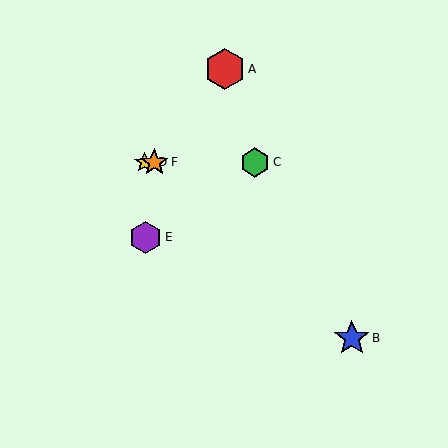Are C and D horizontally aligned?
Yes, both are at y≈162.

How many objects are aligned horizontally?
3 objects (C, D, F) are aligned horizontally.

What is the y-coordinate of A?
Object A is at y≈69.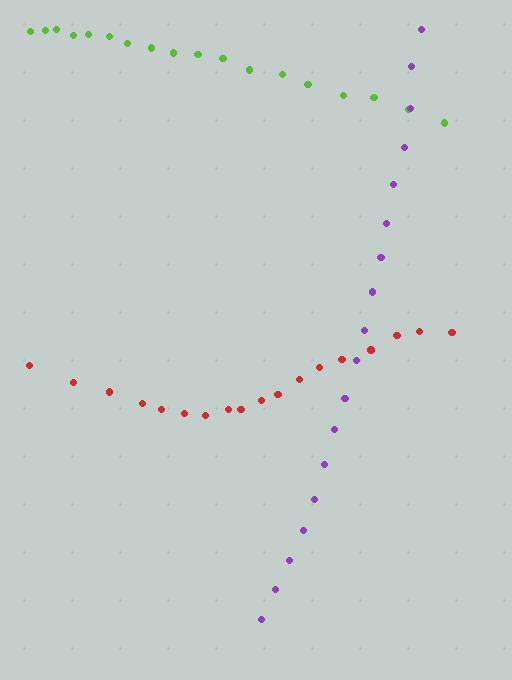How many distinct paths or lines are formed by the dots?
There are 3 distinct paths.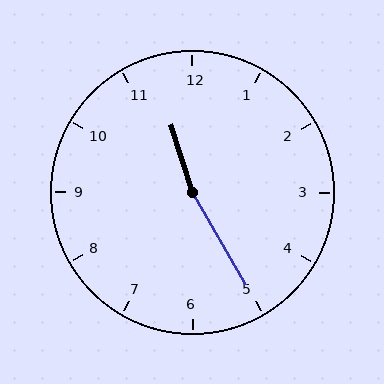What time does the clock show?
11:25.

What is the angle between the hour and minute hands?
Approximately 168 degrees.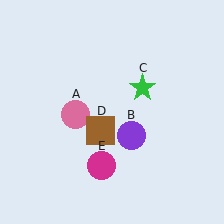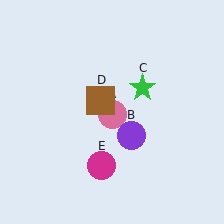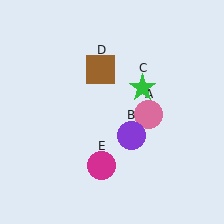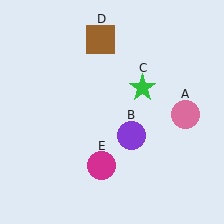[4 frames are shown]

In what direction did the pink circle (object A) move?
The pink circle (object A) moved right.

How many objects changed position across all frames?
2 objects changed position: pink circle (object A), brown square (object D).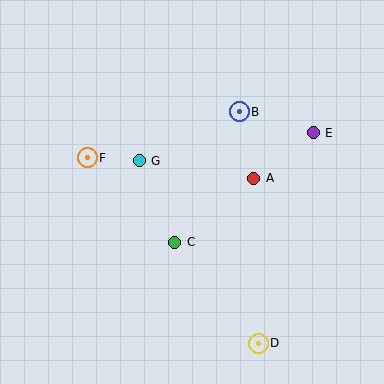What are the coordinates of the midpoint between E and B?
The midpoint between E and B is at (276, 122).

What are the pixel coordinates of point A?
Point A is at (254, 178).